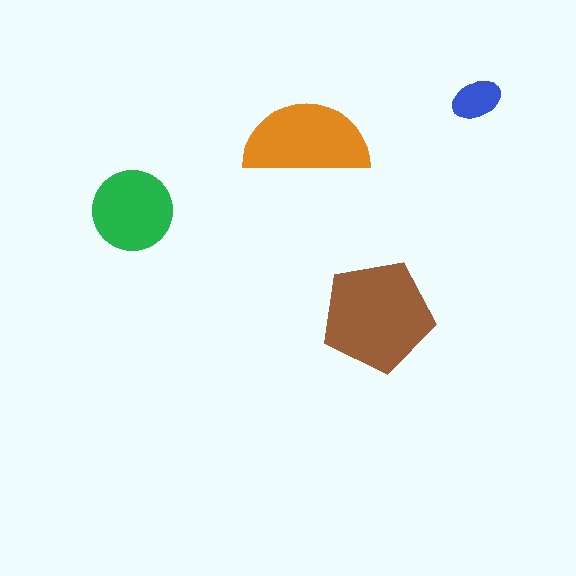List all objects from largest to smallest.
The brown pentagon, the orange semicircle, the green circle, the blue ellipse.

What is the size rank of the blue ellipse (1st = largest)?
4th.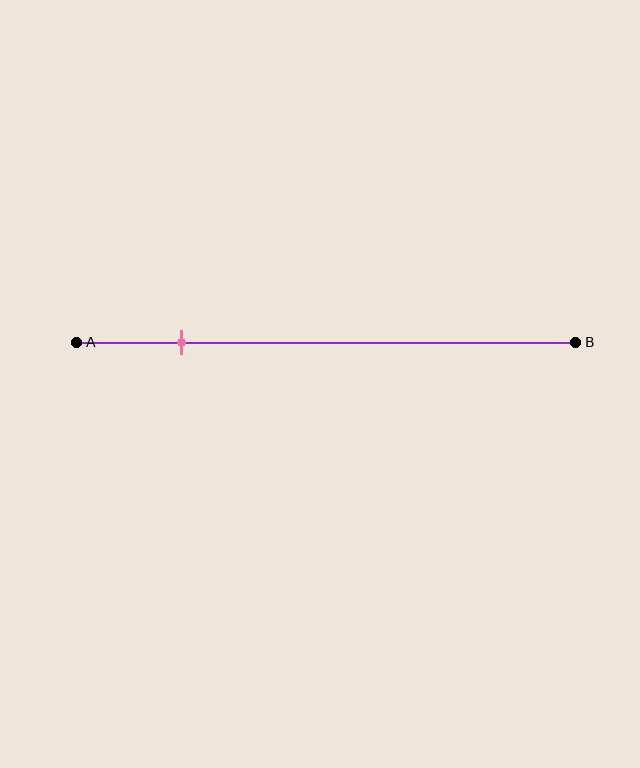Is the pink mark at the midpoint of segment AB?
No, the mark is at about 20% from A, not at the 50% midpoint.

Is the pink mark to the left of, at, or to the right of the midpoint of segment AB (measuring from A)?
The pink mark is to the left of the midpoint of segment AB.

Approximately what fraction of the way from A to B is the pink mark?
The pink mark is approximately 20% of the way from A to B.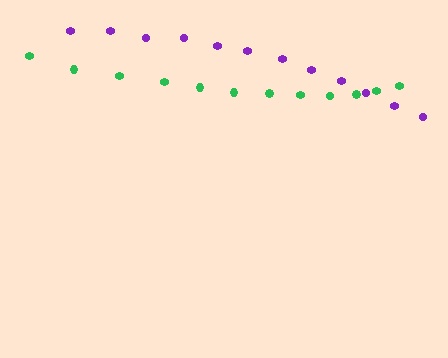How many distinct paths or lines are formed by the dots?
There are 2 distinct paths.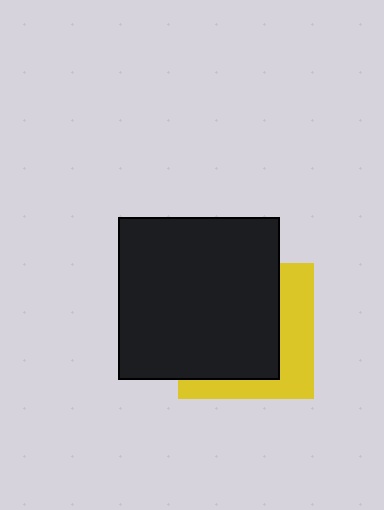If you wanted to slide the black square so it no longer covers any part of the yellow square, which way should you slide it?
Slide it toward the upper-left — that is the most direct way to separate the two shapes.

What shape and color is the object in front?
The object in front is a black square.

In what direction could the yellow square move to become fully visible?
The yellow square could move toward the lower-right. That would shift it out from behind the black square entirely.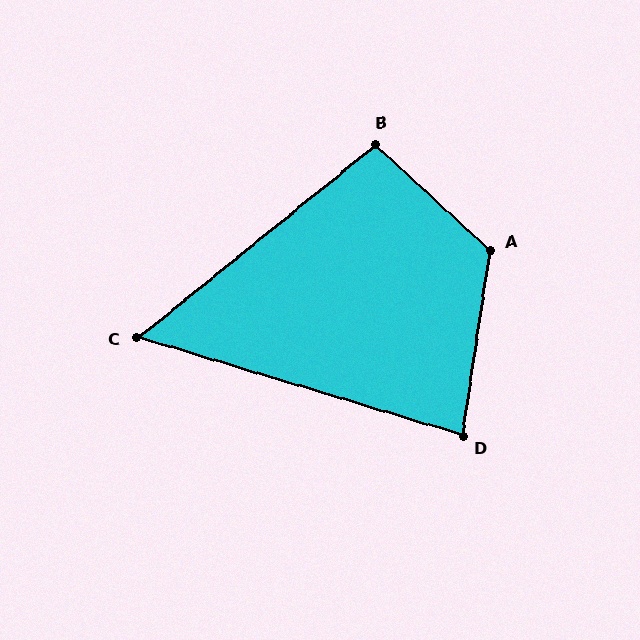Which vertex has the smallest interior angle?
C, at approximately 56 degrees.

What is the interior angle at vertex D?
Approximately 82 degrees (acute).